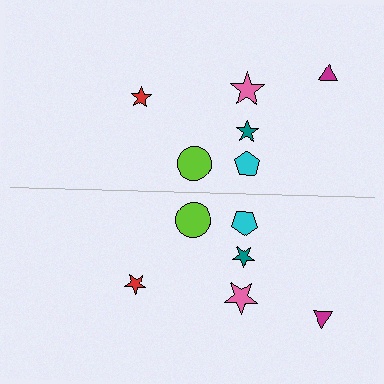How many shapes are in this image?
There are 12 shapes in this image.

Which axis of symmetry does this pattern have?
The pattern has a horizontal axis of symmetry running through the center of the image.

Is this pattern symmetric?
Yes, this pattern has bilateral (reflection) symmetry.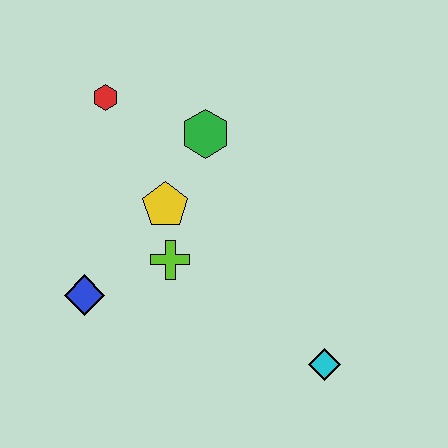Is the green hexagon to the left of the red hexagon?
No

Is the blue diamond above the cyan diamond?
Yes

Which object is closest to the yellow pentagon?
The lime cross is closest to the yellow pentagon.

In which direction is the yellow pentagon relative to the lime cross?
The yellow pentagon is above the lime cross.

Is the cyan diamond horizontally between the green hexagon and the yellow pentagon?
No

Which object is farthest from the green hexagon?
The cyan diamond is farthest from the green hexagon.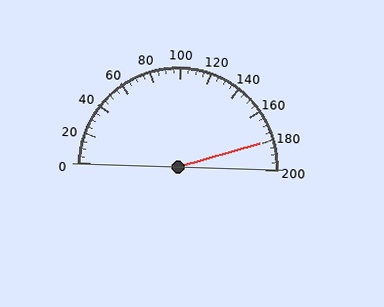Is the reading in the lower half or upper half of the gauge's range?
The reading is in the upper half of the range (0 to 200).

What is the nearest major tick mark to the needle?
The nearest major tick mark is 180.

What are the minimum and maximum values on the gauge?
The gauge ranges from 0 to 200.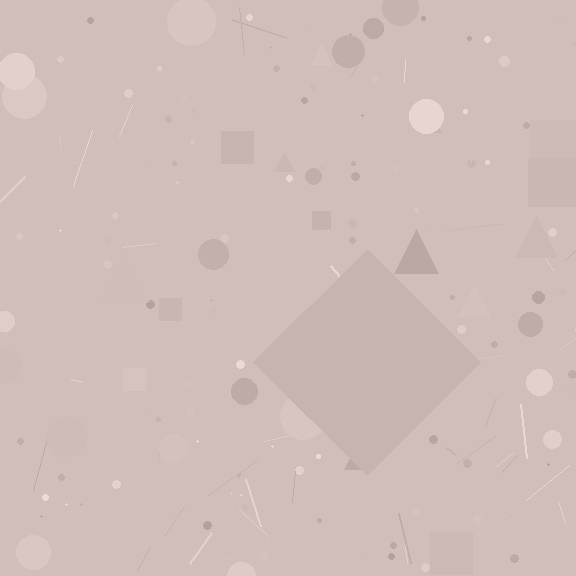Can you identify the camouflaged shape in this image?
The camouflaged shape is a diamond.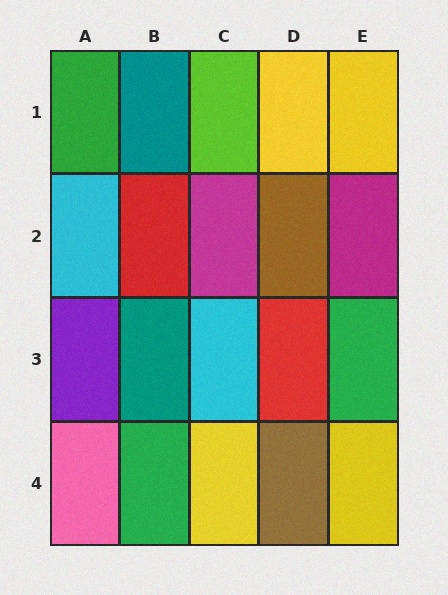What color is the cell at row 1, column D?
Yellow.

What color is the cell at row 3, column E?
Green.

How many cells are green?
3 cells are green.